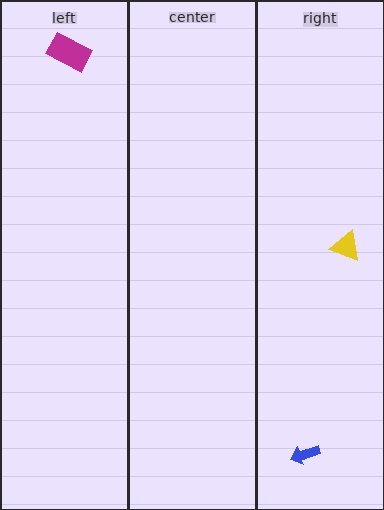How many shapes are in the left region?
1.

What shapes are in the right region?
The yellow triangle, the blue arrow.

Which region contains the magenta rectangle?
The left region.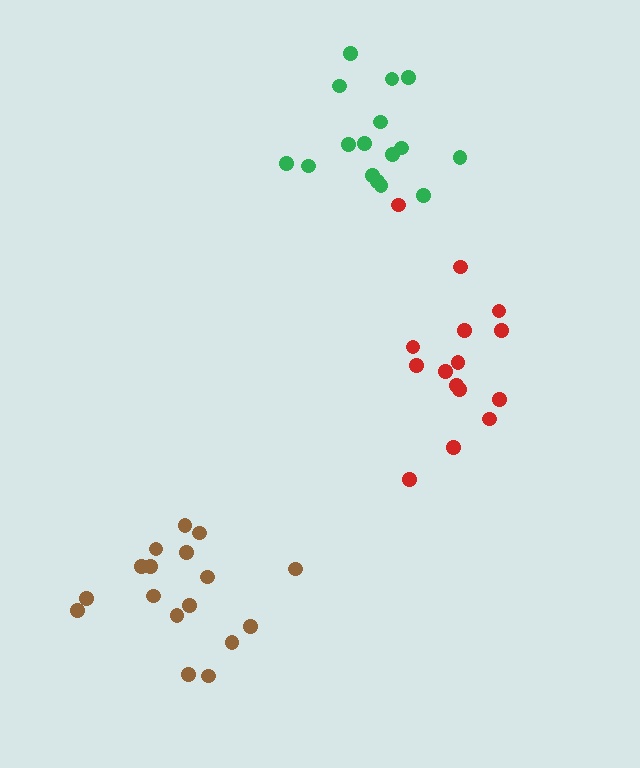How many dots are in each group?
Group 1: 15 dots, Group 2: 17 dots, Group 3: 16 dots (48 total).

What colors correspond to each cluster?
The clusters are colored: red, brown, green.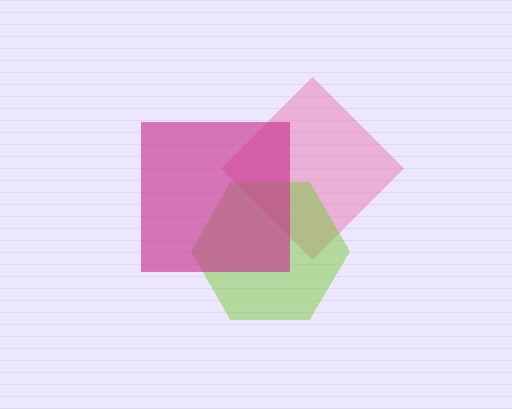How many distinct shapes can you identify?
There are 3 distinct shapes: a pink diamond, a lime hexagon, a magenta square.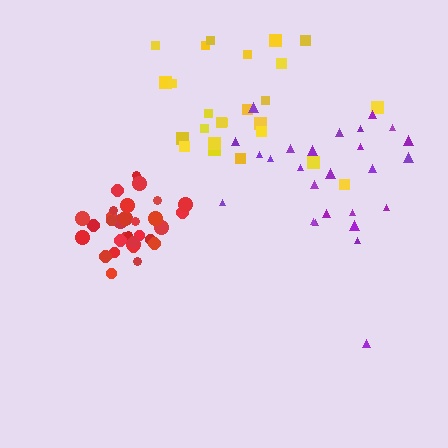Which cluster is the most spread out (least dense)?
Yellow.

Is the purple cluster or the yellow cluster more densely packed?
Purple.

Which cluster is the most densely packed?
Red.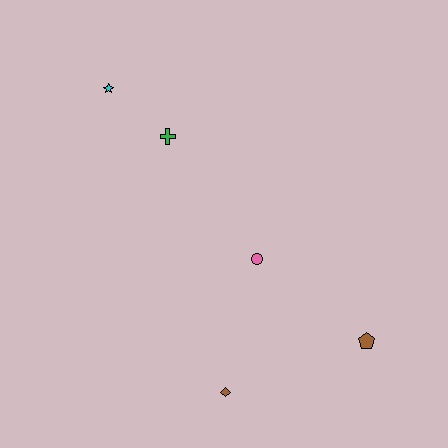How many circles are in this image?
There is 1 circle.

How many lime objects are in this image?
There are no lime objects.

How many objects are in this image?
There are 5 objects.